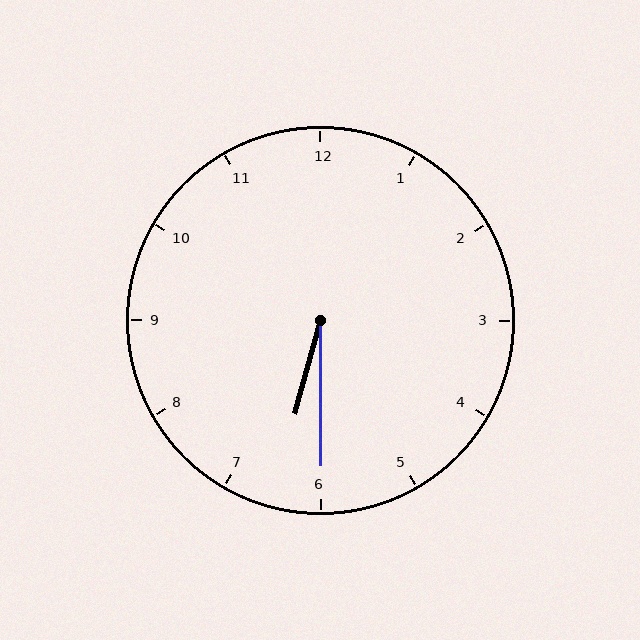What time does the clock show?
6:30.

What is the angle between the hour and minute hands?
Approximately 15 degrees.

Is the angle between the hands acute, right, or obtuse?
It is acute.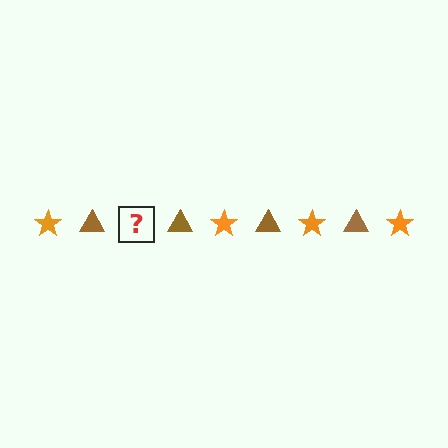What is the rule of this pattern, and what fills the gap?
The rule is that the pattern alternates between orange star and brown triangle. The gap should be filled with an orange star.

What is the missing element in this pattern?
The missing element is an orange star.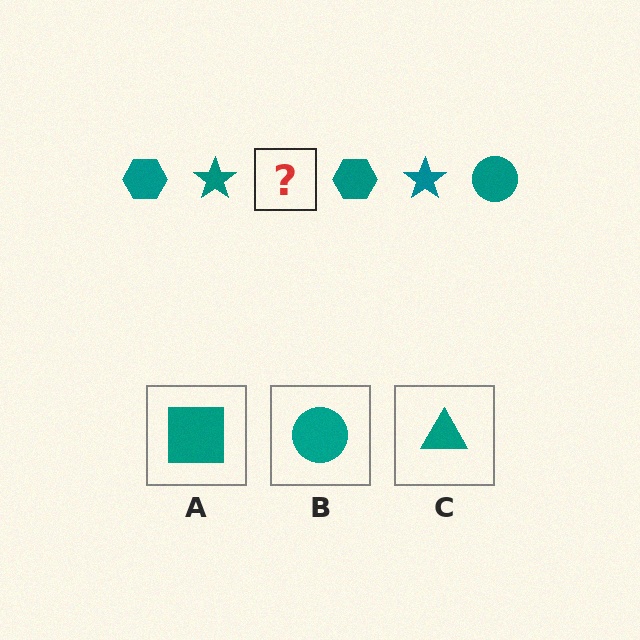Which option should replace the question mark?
Option B.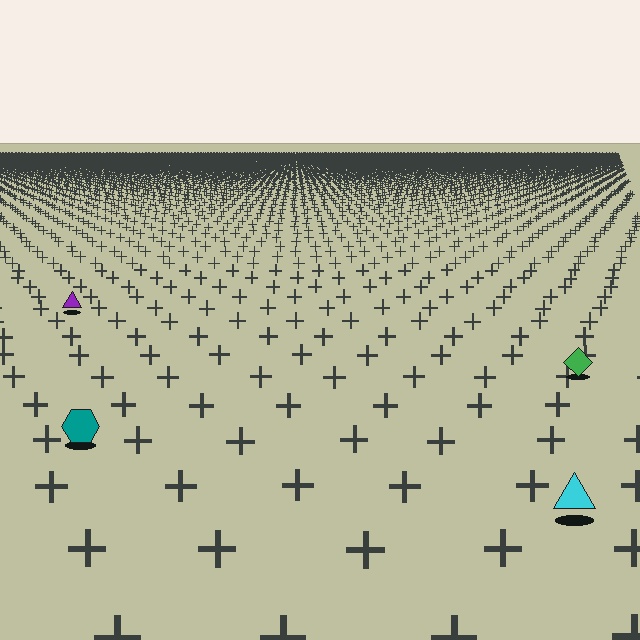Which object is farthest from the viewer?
The purple triangle is farthest from the viewer. It appears smaller and the ground texture around it is denser.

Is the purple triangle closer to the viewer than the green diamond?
No. The green diamond is closer — you can tell from the texture gradient: the ground texture is coarser near it.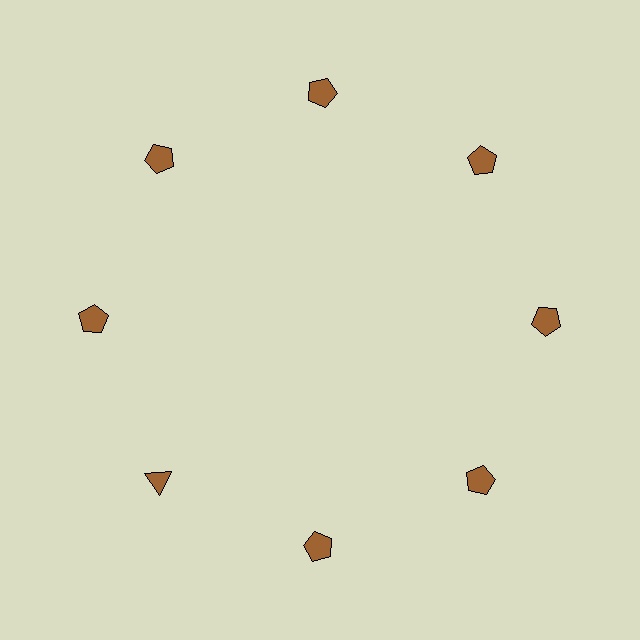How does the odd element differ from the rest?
It has a different shape: triangle instead of pentagon.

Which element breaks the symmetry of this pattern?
The brown triangle at roughly the 8 o'clock position breaks the symmetry. All other shapes are brown pentagons.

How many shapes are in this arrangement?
There are 8 shapes arranged in a ring pattern.